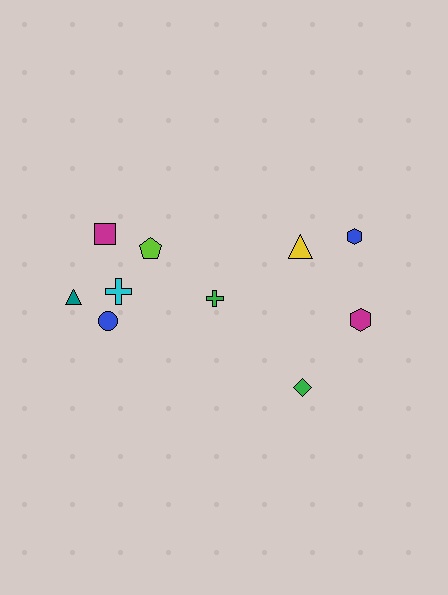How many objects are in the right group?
There are 4 objects.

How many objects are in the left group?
There are 6 objects.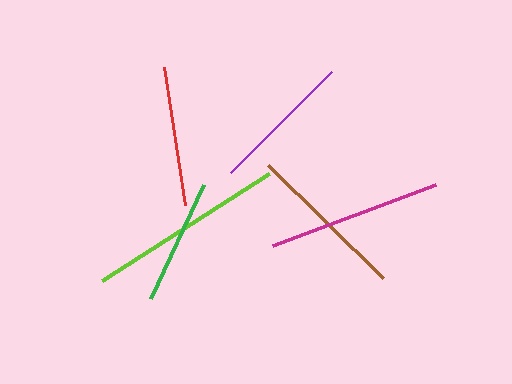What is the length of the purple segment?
The purple segment is approximately 142 pixels long.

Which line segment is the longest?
The lime line is the longest at approximately 199 pixels.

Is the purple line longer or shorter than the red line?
The purple line is longer than the red line.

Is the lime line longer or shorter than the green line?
The lime line is longer than the green line.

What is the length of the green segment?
The green segment is approximately 126 pixels long.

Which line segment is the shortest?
The green line is the shortest at approximately 126 pixels.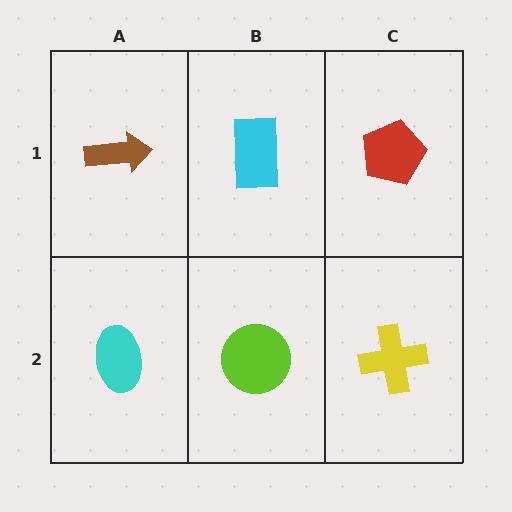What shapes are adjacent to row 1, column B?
A lime circle (row 2, column B), a brown arrow (row 1, column A), a red pentagon (row 1, column C).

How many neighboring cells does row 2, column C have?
2.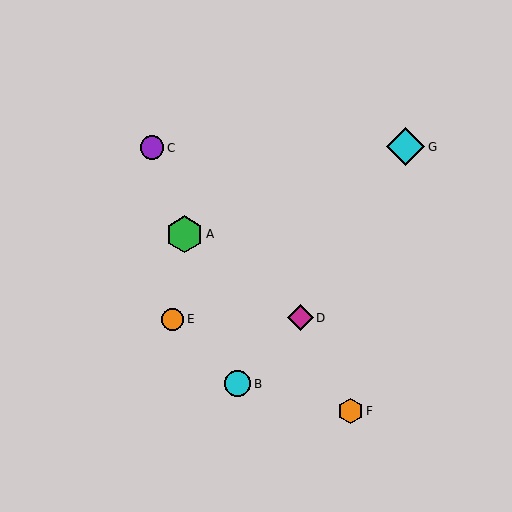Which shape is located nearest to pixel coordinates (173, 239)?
The green hexagon (labeled A) at (185, 234) is nearest to that location.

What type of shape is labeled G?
Shape G is a cyan diamond.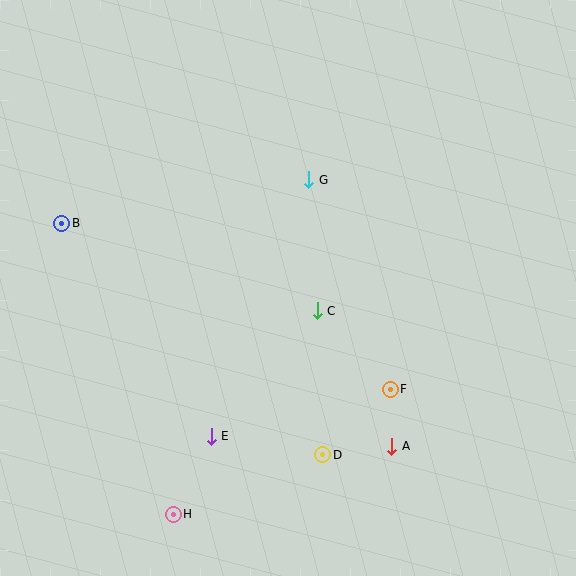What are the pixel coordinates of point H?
Point H is at (173, 514).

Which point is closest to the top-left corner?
Point B is closest to the top-left corner.